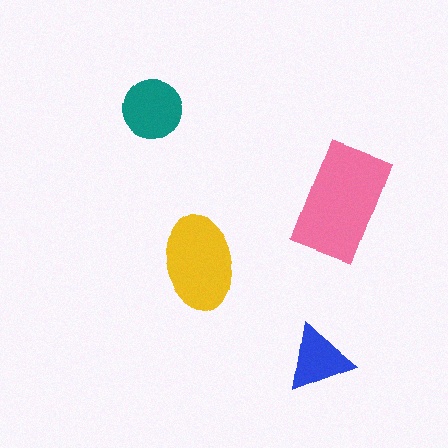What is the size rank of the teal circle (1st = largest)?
3rd.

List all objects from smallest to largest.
The blue triangle, the teal circle, the yellow ellipse, the pink rectangle.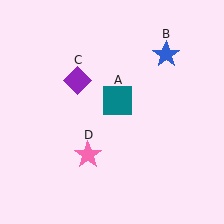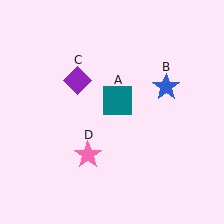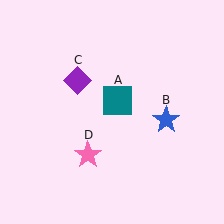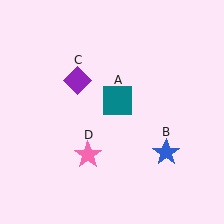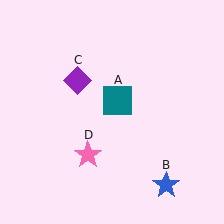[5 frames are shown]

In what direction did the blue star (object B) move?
The blue star (object B) moved down.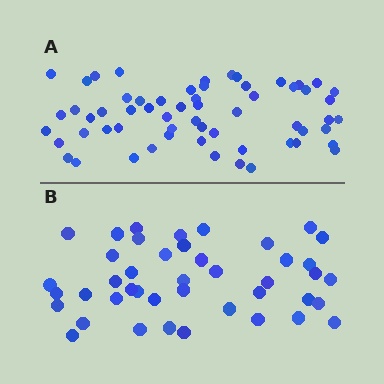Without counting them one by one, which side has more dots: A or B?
Region A (the top region) has more dots.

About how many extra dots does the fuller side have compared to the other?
Region A has approximately 15 more dots than region B.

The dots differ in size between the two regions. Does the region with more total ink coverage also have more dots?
No. Region B has more total ink coverage because its dots are larger, but region A actually contains more individual dots. Total area can be misleading — the number of items is what matters here.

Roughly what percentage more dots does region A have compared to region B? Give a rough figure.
About 40% more.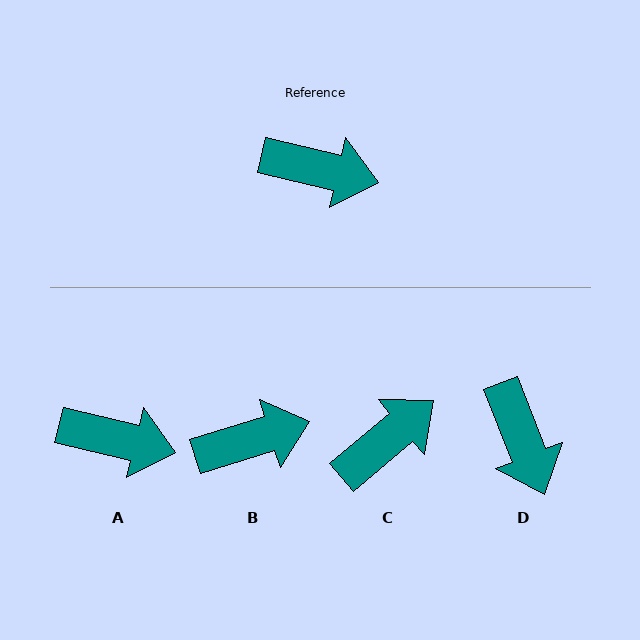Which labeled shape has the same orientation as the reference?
A.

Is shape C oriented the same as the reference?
No, it is off by about 53 degrees.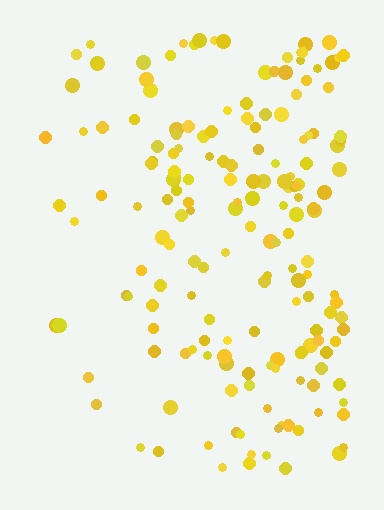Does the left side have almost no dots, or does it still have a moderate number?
Still a moderate number, just noticeably fewer than the right.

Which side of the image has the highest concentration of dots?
The right.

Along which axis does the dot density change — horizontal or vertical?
Horizontal.